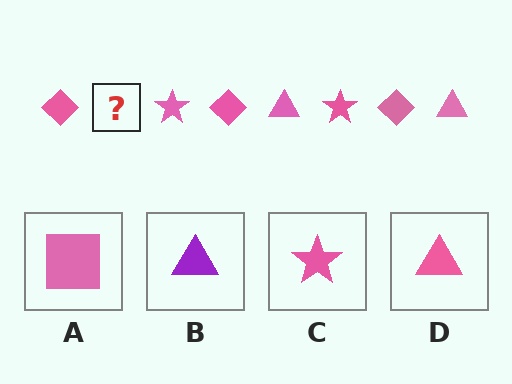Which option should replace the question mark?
Option D.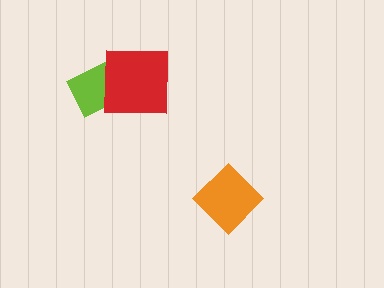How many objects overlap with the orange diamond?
0 objects overlap with the orange diamond.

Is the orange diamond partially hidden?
No, no other shape covers it.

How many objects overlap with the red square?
1 object overlaps with the red square.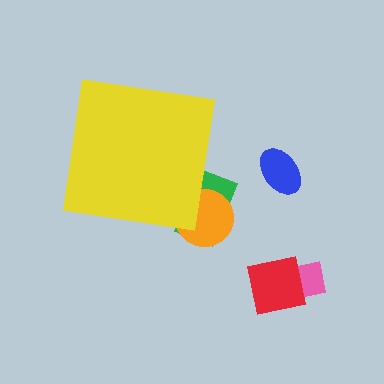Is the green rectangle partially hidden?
Yes, the green rectangle is partially hidden behind the yellow square.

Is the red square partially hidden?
No, the red square is fully visible.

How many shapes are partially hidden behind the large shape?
3 shapes are partially hidden.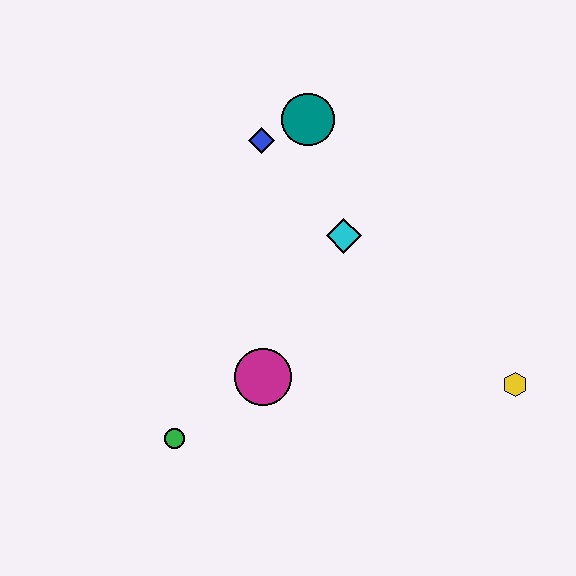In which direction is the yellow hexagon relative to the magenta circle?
The yellow hexagon is to the right of the magenta circle.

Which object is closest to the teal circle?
The blue diamond is closest to the teal circle.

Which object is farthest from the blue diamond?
The yellow hexagon is farthest from the blue diamond.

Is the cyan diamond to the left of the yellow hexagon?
Yes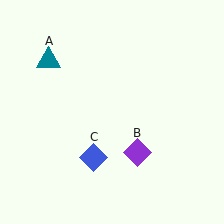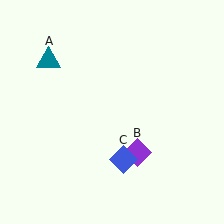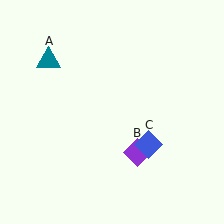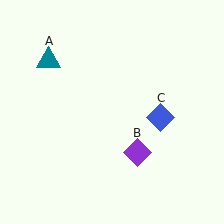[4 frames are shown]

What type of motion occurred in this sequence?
The blue diamond (object C) rotated counterclockwise around the center of the scene.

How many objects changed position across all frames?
1 object changed position: blue diamond (object C).